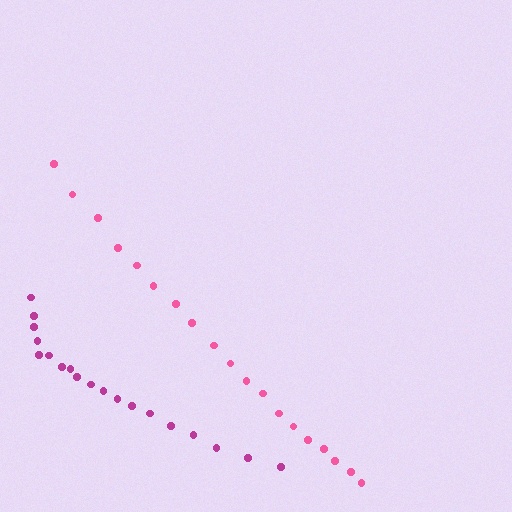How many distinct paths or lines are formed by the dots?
There are 2 distinct paths.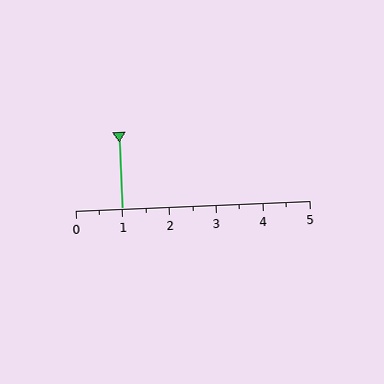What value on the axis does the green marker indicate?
The marker indicates approximately 1.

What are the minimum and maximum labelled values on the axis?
The axis runs from 0 to 5.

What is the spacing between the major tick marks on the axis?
The major ticks are spaced 1 apart.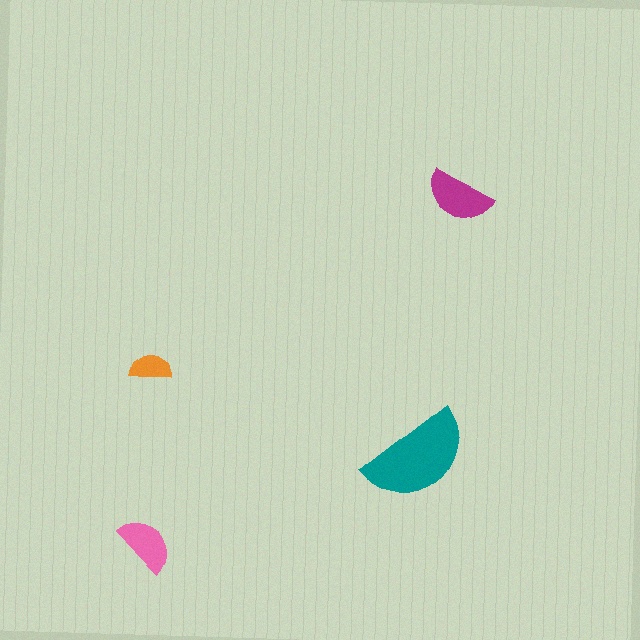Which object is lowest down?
The pink semicircle is bottommost.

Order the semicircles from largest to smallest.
the teal one, the magenta one, the pink one, the orange one.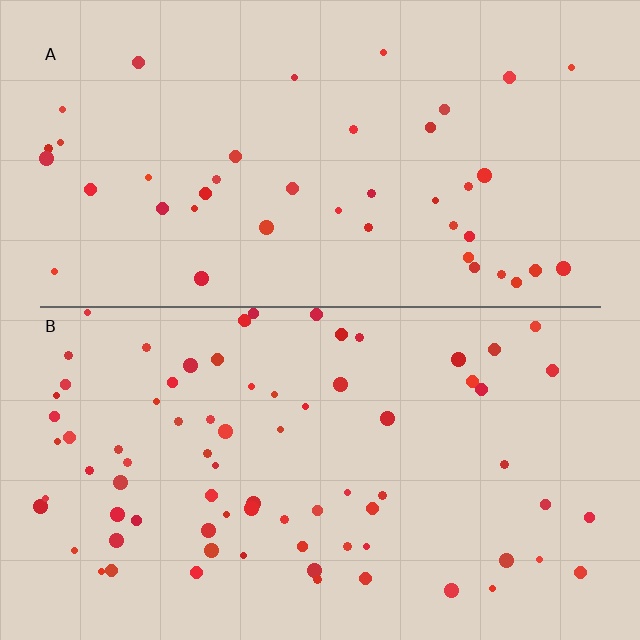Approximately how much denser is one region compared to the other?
Approximately 1.8× — region B over region A.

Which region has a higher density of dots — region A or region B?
B (the bottom).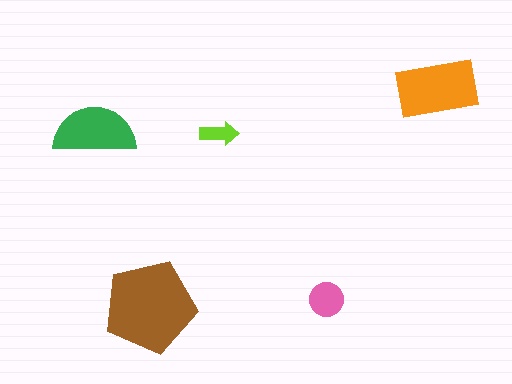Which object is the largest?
The brown pentagon.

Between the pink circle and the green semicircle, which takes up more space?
The green semicircle.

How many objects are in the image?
There are 5 objects in the image.